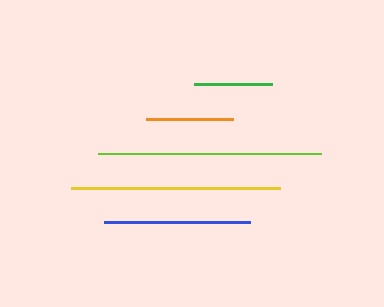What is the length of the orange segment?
The orange segment is approximately 86 pixels long.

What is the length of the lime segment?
The lime segment is approximately 223 pixels long.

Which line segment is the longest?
The lime line is the longest at approximately 223 pixels.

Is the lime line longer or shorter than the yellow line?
The lime line is longer than the yellow line.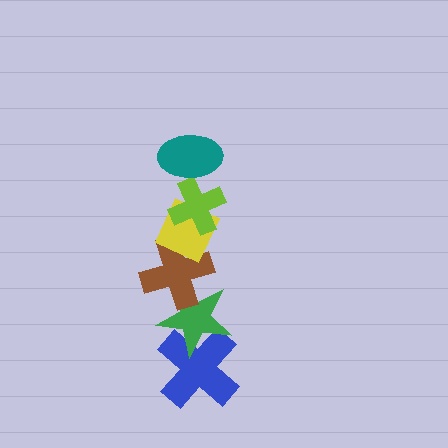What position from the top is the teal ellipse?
The teal ellipse is 1st from the top.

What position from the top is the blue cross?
The blue cross is 6th from the top.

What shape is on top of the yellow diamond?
The lime cross is on top of the yellow diamond.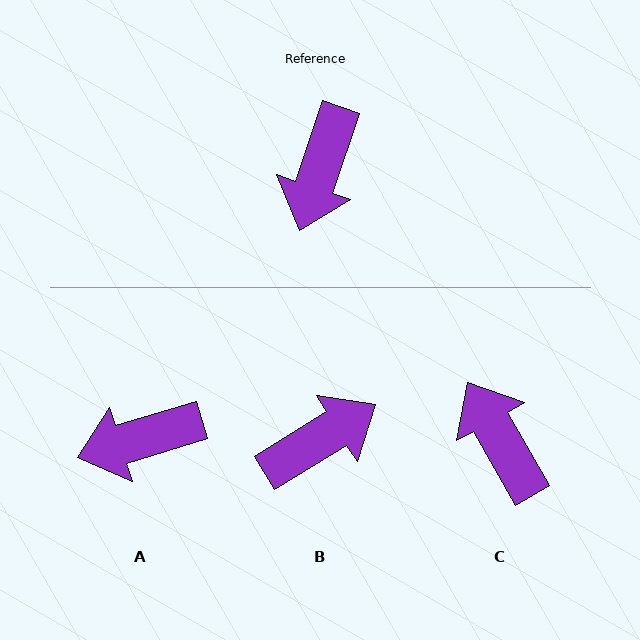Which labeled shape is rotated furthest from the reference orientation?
B, about 140 degrees away.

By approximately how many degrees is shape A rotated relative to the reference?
Approximately 55 degrees clockwise.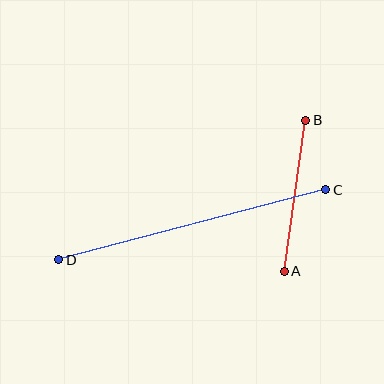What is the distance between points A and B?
The distance is approximately 153 pixels.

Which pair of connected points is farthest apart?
Points C and D are farthest apart.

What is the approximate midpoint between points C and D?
The midpoint is at approximately (192, 225) pixels.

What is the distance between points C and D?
The distance is approximately 276 pixels.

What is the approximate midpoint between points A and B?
The midpoint is at approximately (295, 196) pixels.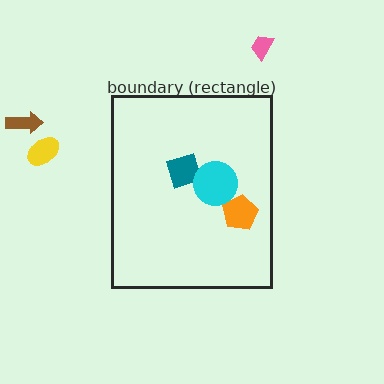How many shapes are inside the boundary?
3 inside, 3 outside.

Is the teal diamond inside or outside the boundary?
Inside.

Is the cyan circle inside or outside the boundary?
Inside.